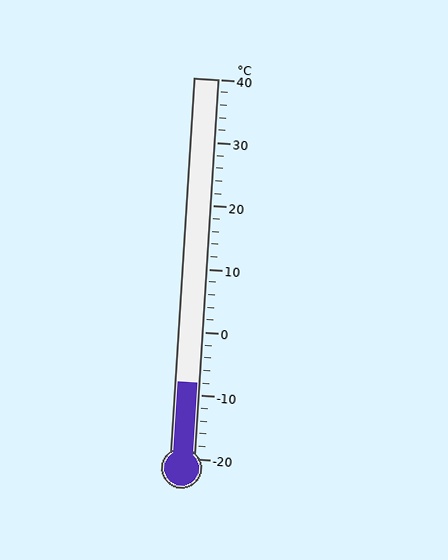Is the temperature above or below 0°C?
The temperature is below 0°C.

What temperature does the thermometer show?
The thermometer shows approximately -8°C.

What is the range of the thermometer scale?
The thermometer scale ranges from -20°C to 40°C.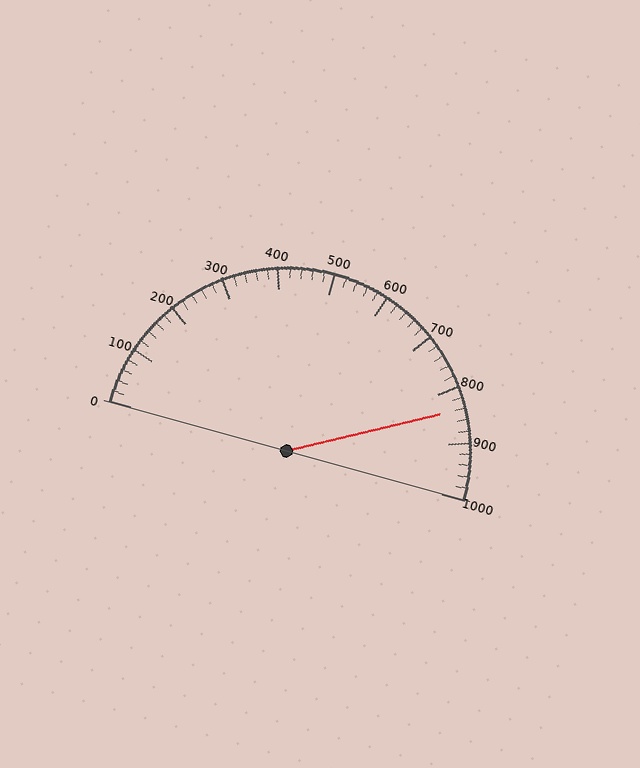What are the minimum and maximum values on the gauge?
The gauge ranges from 0 to 1000.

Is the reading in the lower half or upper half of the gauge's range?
The reading is in the upper half of the range (0 to 1000).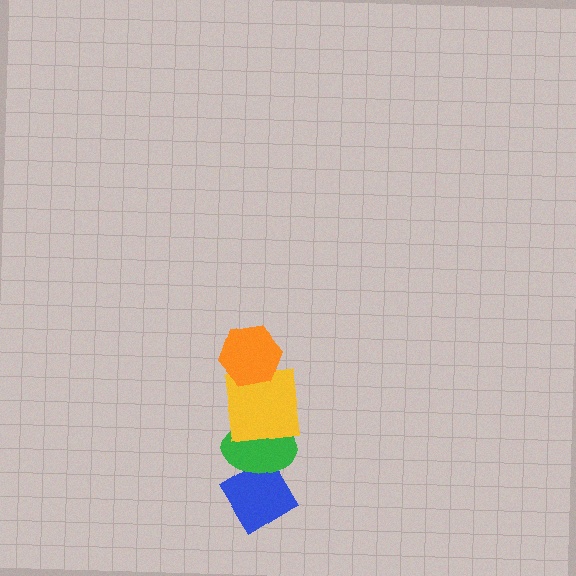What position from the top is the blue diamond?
The blue diamond is 4th from the top.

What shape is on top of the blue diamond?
The green ellipse is on top of the blue diamond.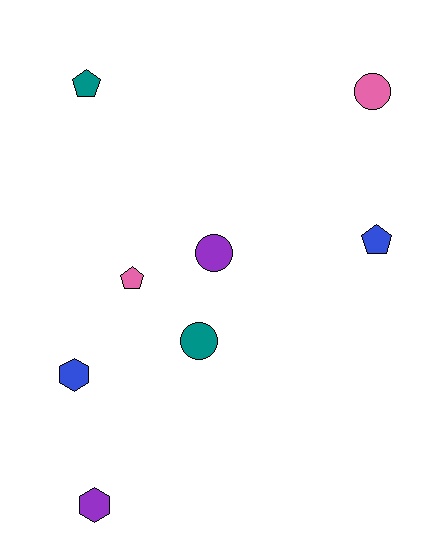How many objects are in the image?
There are 8 objects.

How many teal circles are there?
There is 1 teal circle.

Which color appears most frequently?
Pink, with 2 objects.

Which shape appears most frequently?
Pentagon, with 3 objects.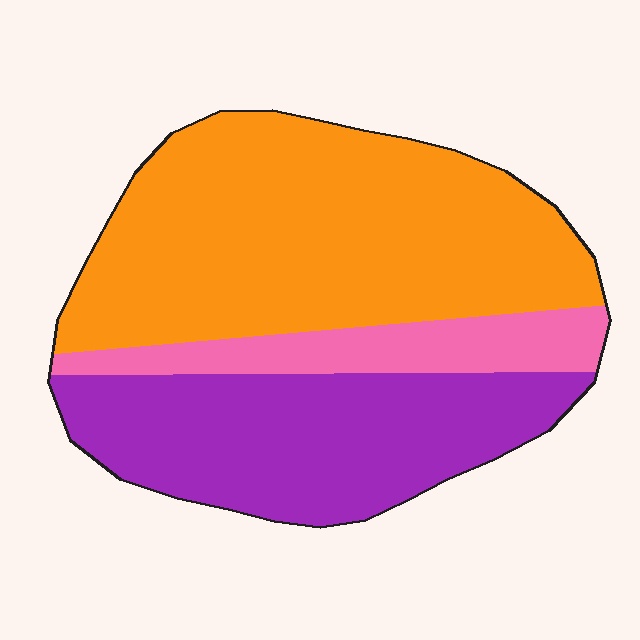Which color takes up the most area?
Orange, at roughly 50%.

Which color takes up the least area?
Pink, at roughly 15%.